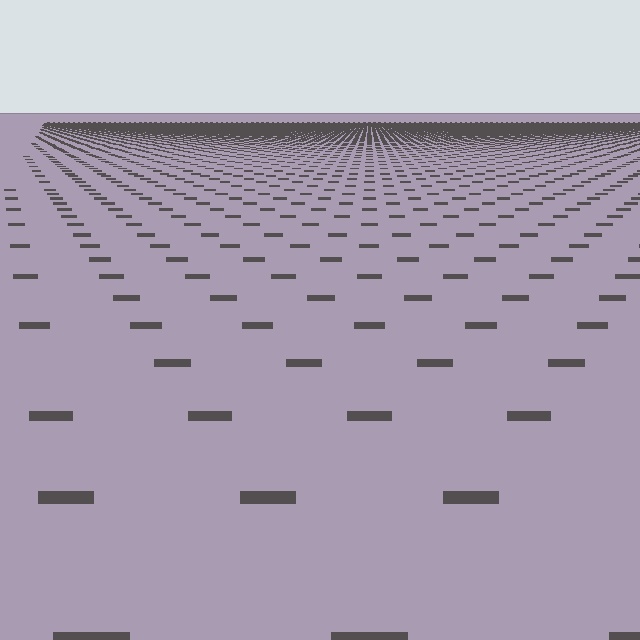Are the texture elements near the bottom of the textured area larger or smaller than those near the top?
Larger. Near the bottom, elements are closer to the viewer and appear at a bigger on-screen size.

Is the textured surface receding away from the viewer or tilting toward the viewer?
The surface is receding away from the viewer. Texture elements get smaller and denser toward the top.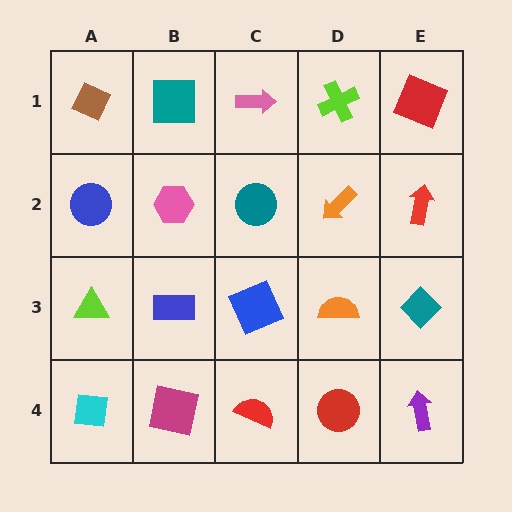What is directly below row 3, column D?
A red circle.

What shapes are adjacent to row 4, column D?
An orange semicircle (row 3, column D), a red semicircle (row 4, column C), a purple arrow (row 4, column E).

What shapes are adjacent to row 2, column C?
A pink arrow (row 1, column C), a blue square (row 3, column C), a pink hexagon (row 2, column B), an orange arrow (row 2, column D).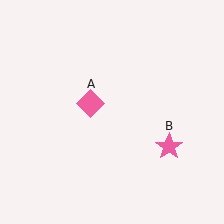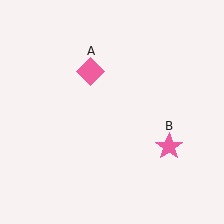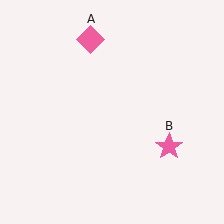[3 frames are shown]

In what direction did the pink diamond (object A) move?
The pink diamond (object A) moved up.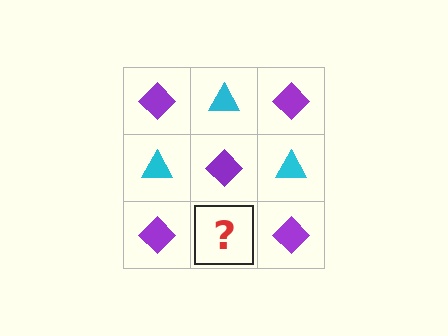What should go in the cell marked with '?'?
The missing cell should contain a cyan triangle.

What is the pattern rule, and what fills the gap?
The rule is that it alternates purple diamond and cyan triangle in a checkerboard pattern. The gap should be filled with a cyan triangle.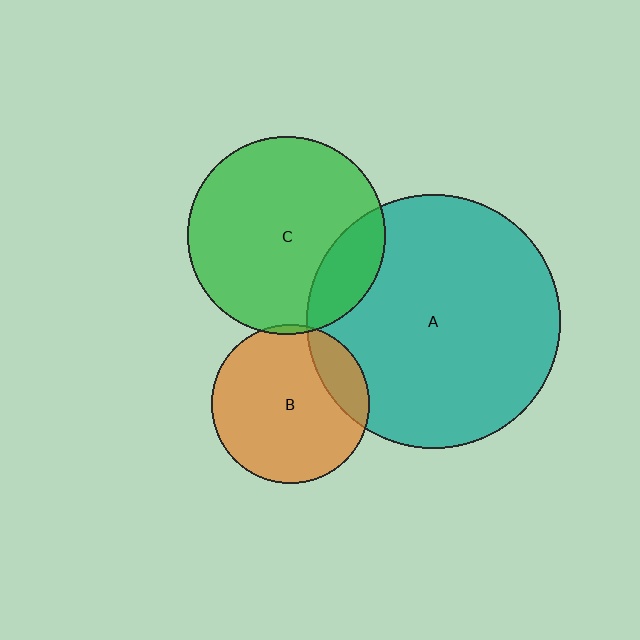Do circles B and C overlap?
Yes.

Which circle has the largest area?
Circle A (teal).